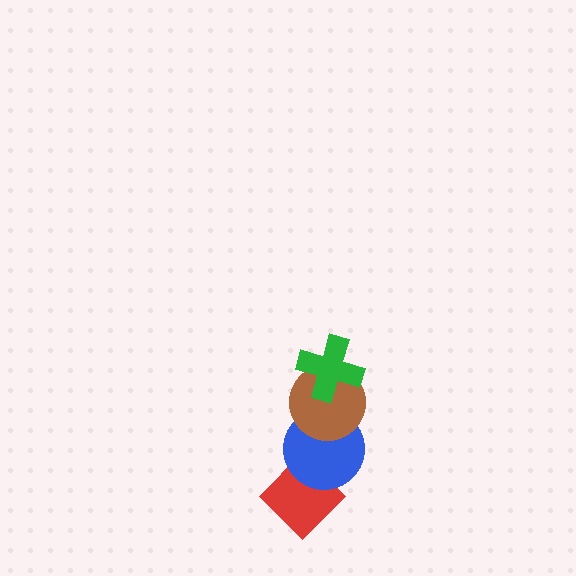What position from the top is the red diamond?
The red diamond is 4th from the top.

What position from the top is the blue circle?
The blue circle is 3rd from the top.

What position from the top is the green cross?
The green cross is 1st from the top.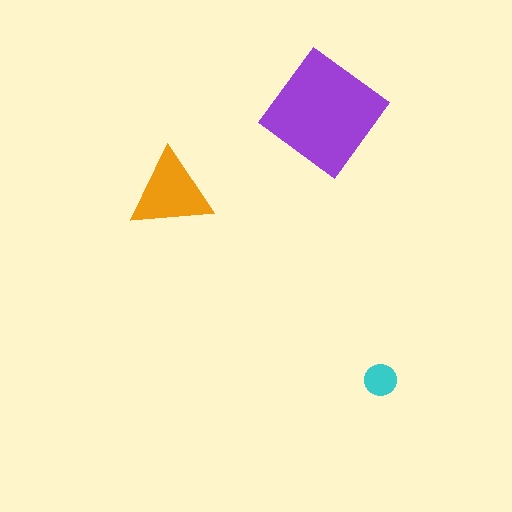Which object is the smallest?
The cyan circle.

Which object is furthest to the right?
The cyan circle is rightmost.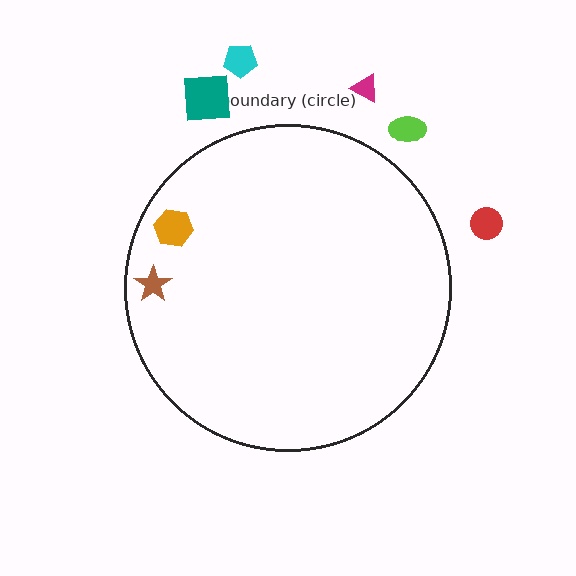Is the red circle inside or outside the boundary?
Outside.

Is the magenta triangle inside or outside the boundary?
Outside.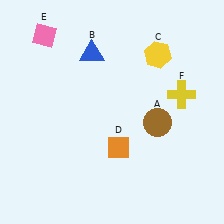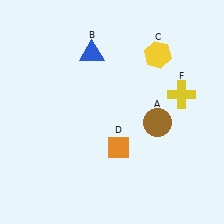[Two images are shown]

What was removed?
The pink diamond (E) was removed in Image 2.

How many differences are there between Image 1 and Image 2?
There is 1 difference between the two images.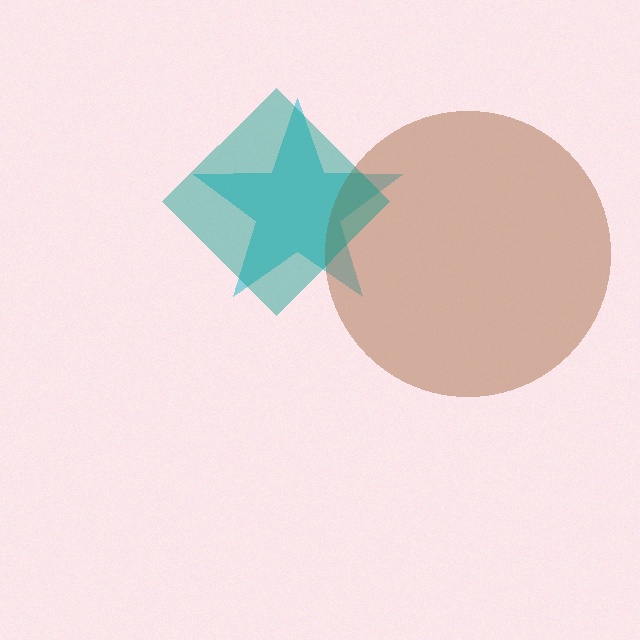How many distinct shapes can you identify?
There are 3 distinct shapes: a cyan star, a brown circle, a teal diamond.